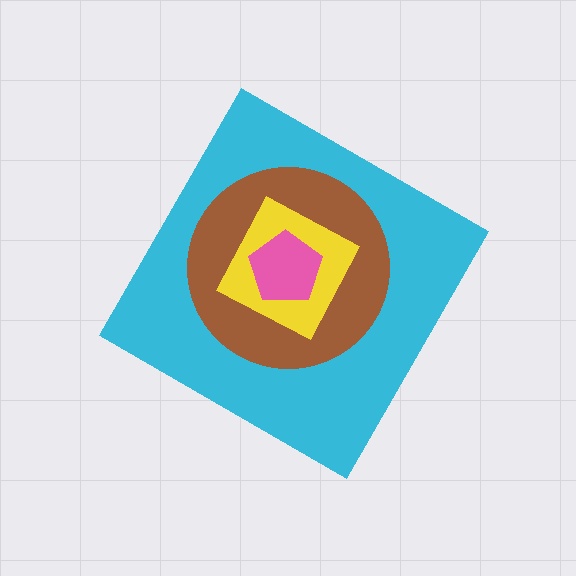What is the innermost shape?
The pink pentagon.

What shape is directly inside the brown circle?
The yellow square.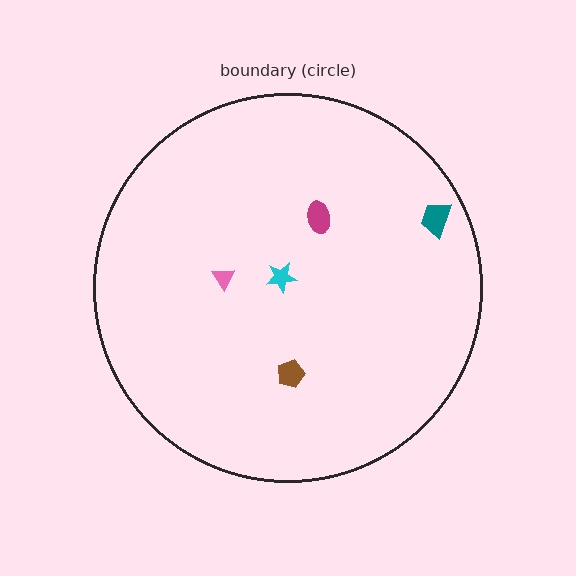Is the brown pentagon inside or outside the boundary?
Inside.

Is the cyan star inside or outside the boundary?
Inside.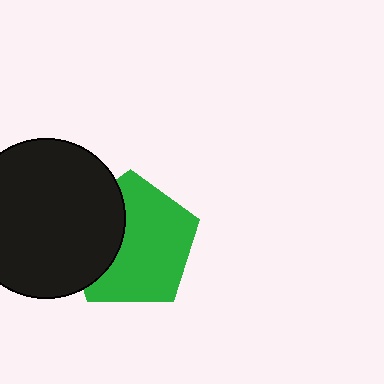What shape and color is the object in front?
The object in front is a black circle.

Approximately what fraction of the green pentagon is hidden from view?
Roughly 33% of the green pentagon is hidden behind the black circle.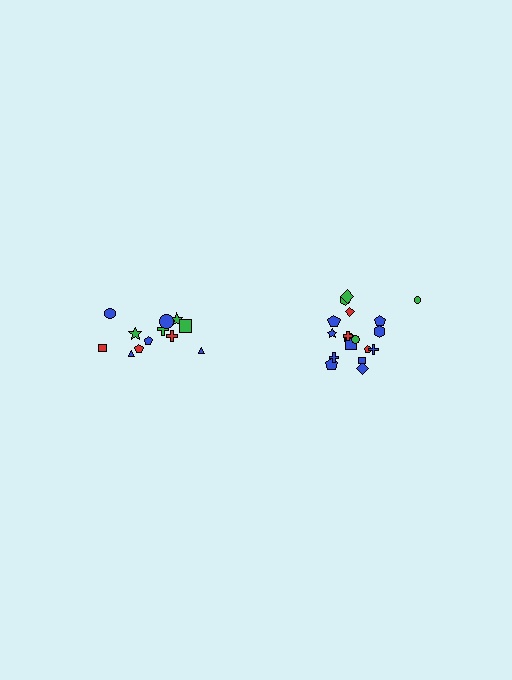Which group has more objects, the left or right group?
The right group.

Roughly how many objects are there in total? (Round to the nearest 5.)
Roughly 30 objects in total.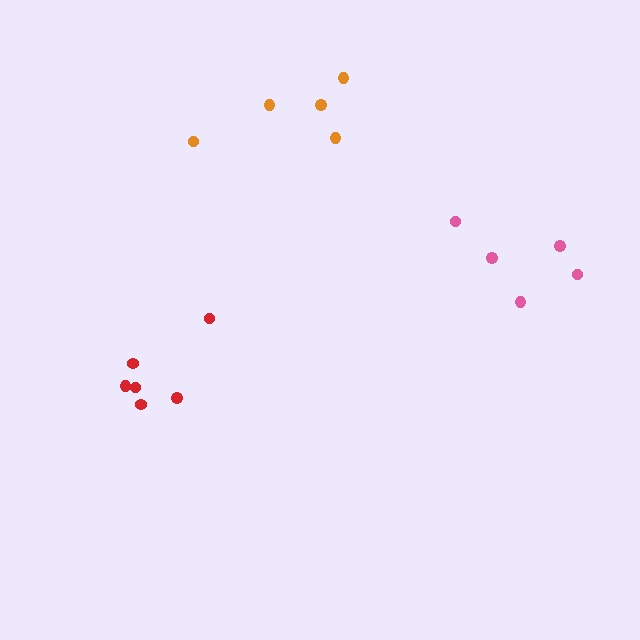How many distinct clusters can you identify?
There are 3 distinct clusters.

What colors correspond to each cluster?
The clusters are colored: pink, red, orange.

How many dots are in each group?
Group 1: 5 dots, Group 2: 6 dots, Group 3: 5 dots (16 total).